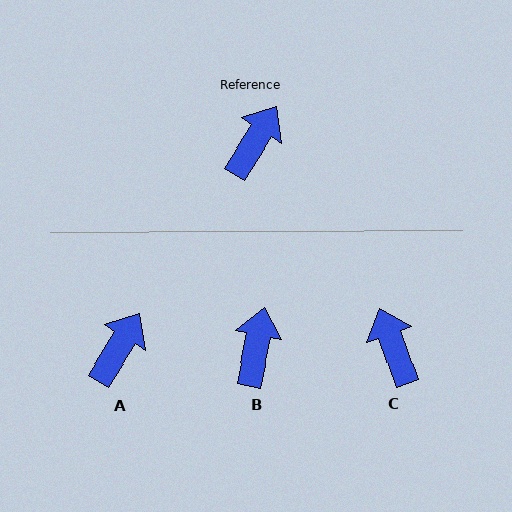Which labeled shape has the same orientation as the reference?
A.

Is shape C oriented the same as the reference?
No, it is off by about 52 degrees.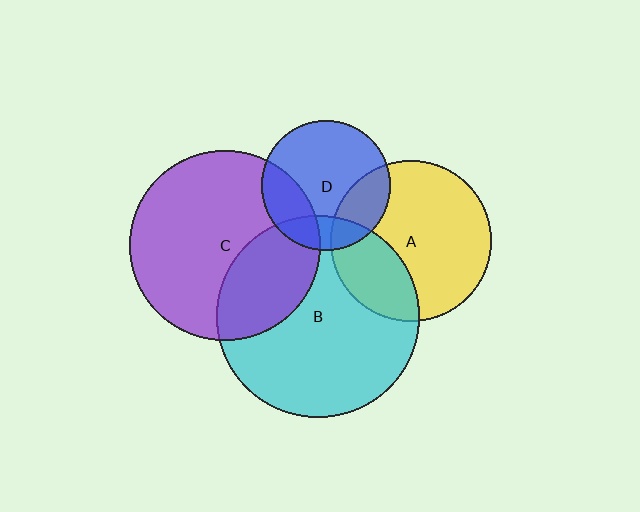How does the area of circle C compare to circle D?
Approximately 2.2 times.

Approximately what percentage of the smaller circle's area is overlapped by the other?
Approximately 30%.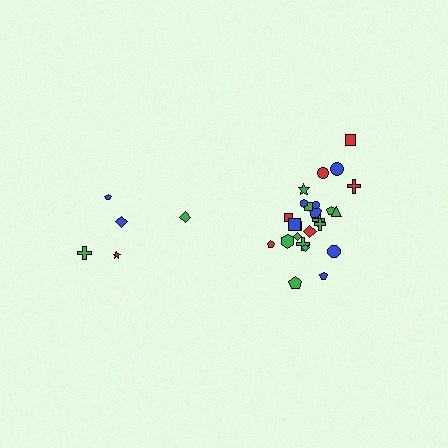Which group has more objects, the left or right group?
The right group.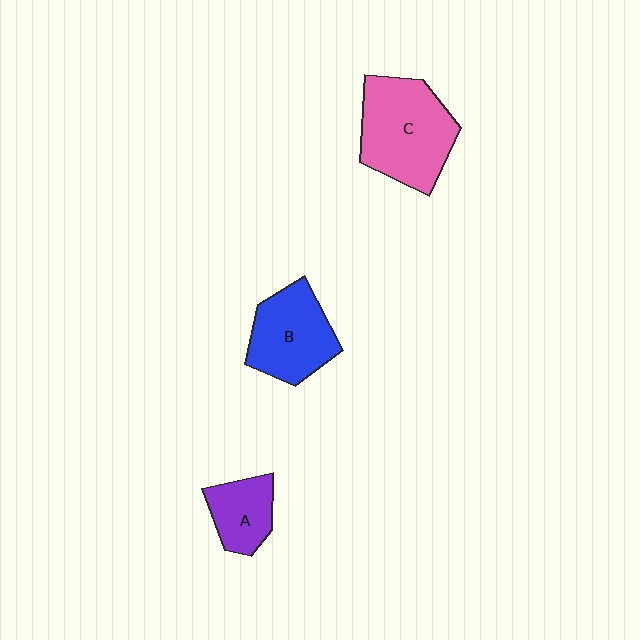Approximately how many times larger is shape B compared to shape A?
Approximately 1.6 times.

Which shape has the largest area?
Shape C (pink).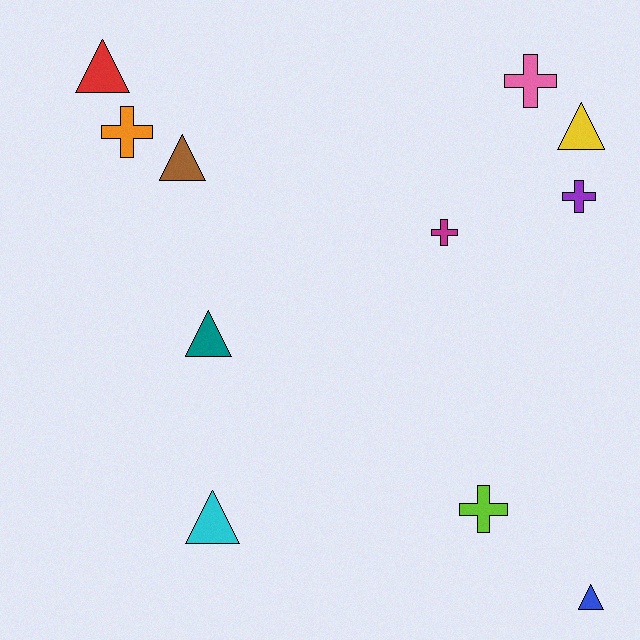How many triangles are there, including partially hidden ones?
There are 6 triangles.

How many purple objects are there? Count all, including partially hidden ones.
There is 1 purple object.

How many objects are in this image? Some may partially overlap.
There are 11 objects.